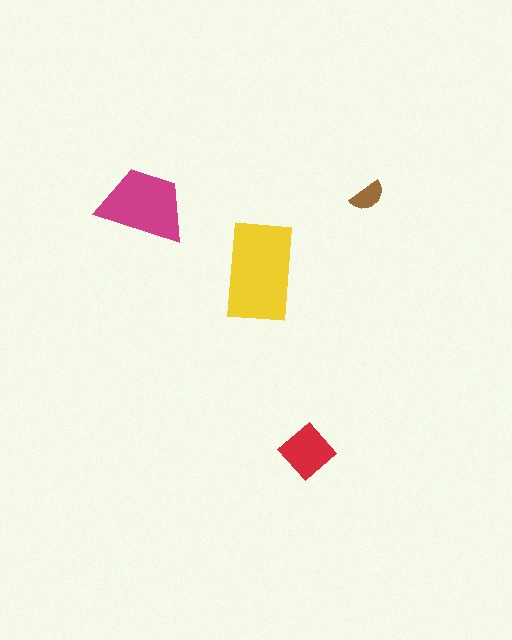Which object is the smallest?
The brown semicircle.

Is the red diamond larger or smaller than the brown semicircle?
Larger.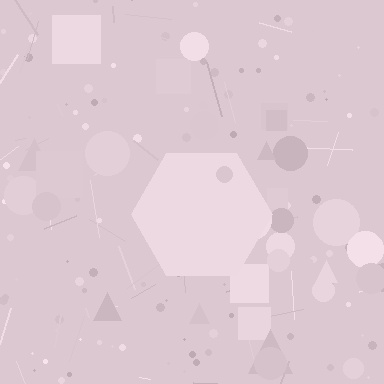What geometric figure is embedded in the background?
A hexagon is embedded in the background.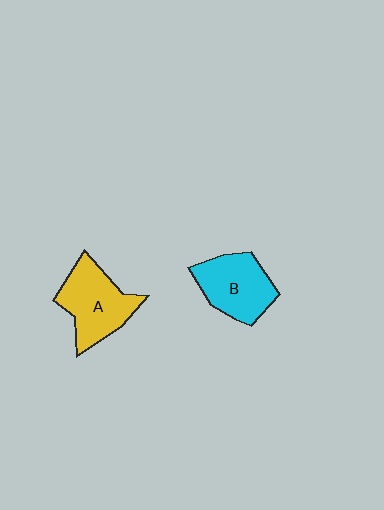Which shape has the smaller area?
Shape B (cyan).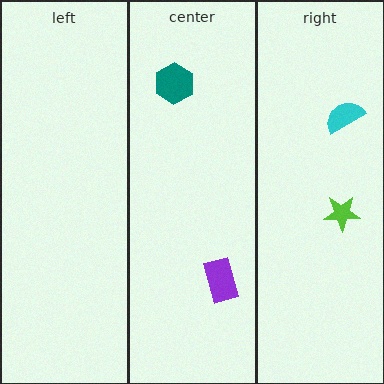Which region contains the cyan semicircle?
The right region.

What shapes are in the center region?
The purple rectangle, the teal hexagon.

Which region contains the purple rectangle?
The center region.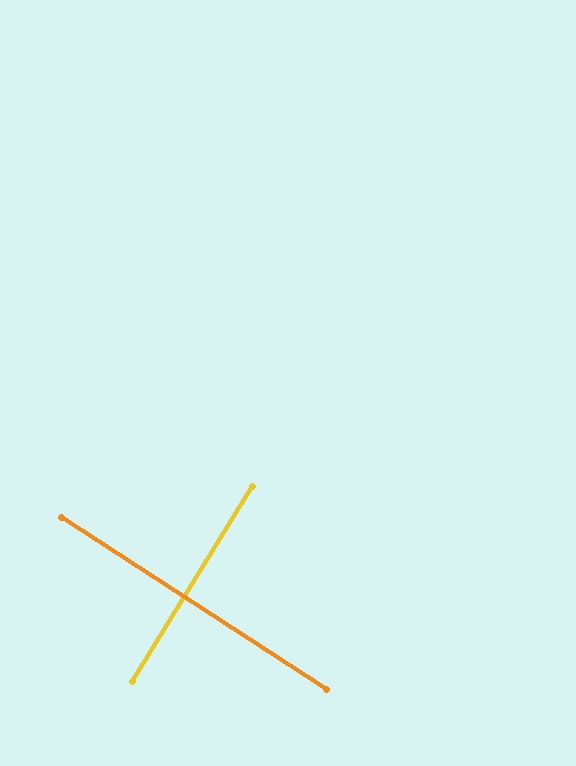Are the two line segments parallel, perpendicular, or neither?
Perpendicular — they meet at approximately 89°.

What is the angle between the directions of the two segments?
Approximately 89 degrees.